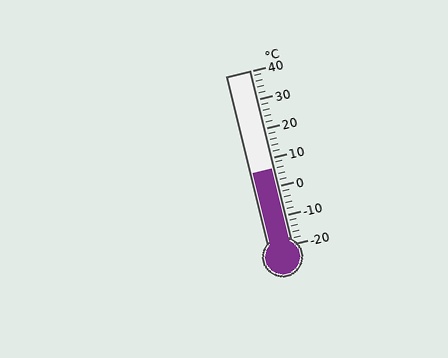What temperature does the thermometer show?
The thermometer shows approximately 6°C.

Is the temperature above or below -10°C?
The temperature is above -10°C.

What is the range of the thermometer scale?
The thermometer scale ranges from -20°C to 40°C.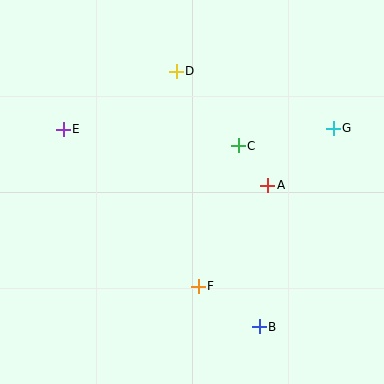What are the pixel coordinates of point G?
Point G is at (333, 128).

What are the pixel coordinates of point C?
Point C is at (238, 146).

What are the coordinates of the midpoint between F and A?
The midpoint between F and A is at (233, 236).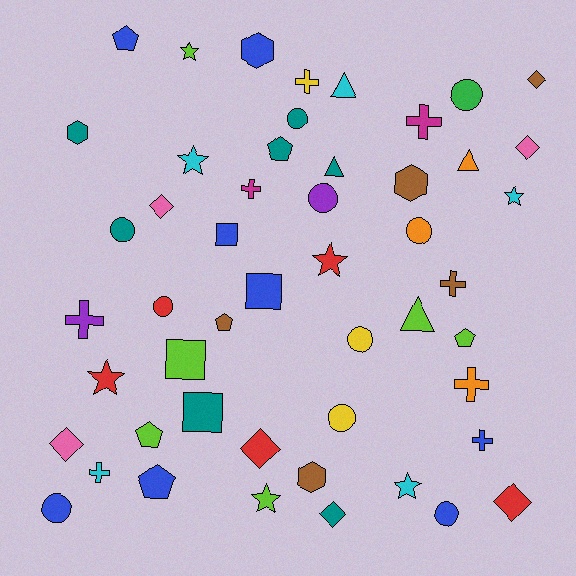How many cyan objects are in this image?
There are 5 cyan objects.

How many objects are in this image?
There are 50 objects.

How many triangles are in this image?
There are 4 triangles.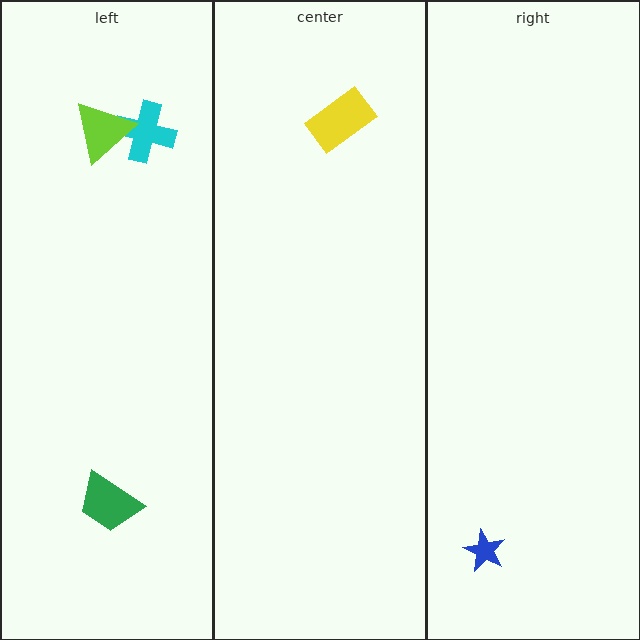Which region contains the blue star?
The right region.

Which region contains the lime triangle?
The left region.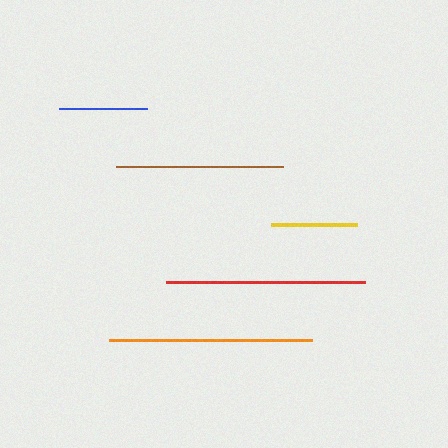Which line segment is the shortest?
The yellow line is the shortest at approximately 86 pixels.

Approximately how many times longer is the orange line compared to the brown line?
The orange line is approximately 1.2 times the length of the brown line.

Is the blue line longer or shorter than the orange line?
The orange line is longer than the blue line.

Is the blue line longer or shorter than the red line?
The red line is longer than the blue line.